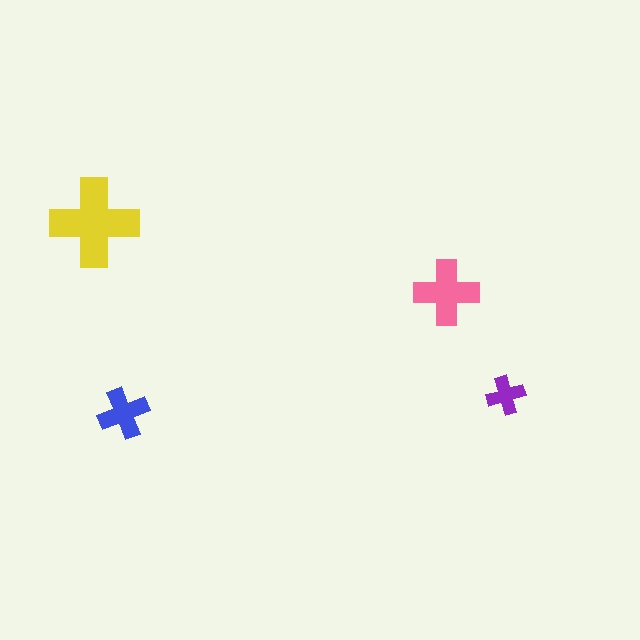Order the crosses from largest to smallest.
the yellow one, the pink one, the blue one, the purple one.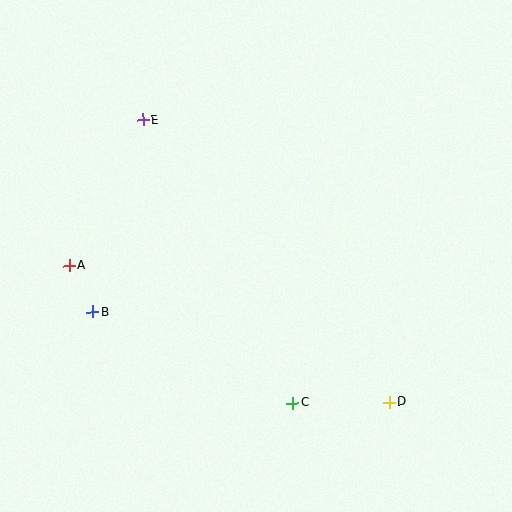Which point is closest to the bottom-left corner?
Point B is closest to the bottom-left corner.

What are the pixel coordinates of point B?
Point B is at (93, 312).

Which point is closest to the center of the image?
Point C at (292, 403) is closest to the center.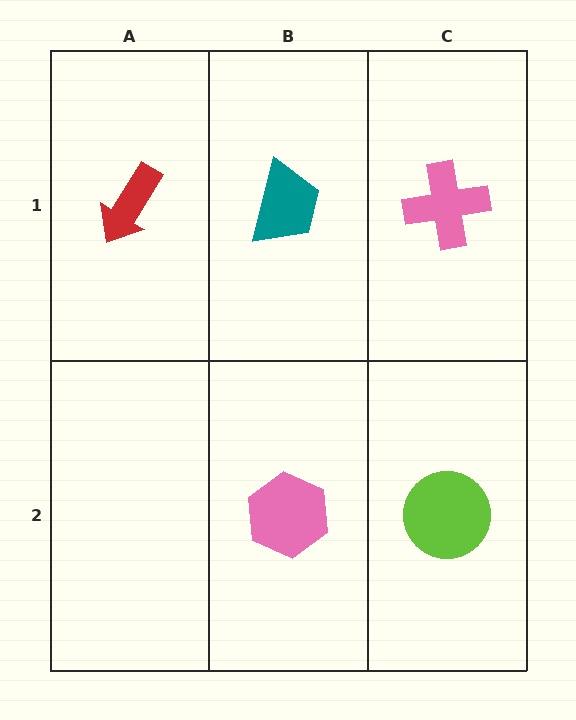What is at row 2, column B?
A pink hexagon.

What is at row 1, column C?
A pink cross.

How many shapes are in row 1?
3 shapes.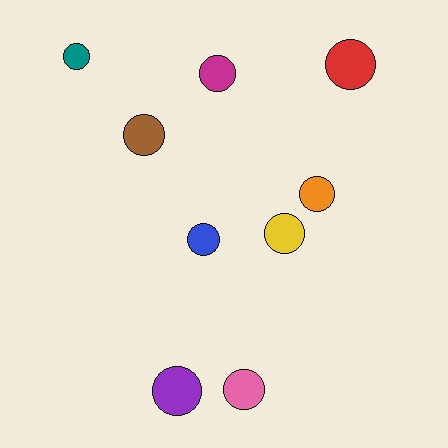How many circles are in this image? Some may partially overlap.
There are 9 circles.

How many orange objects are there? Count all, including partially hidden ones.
There is 1 orange object.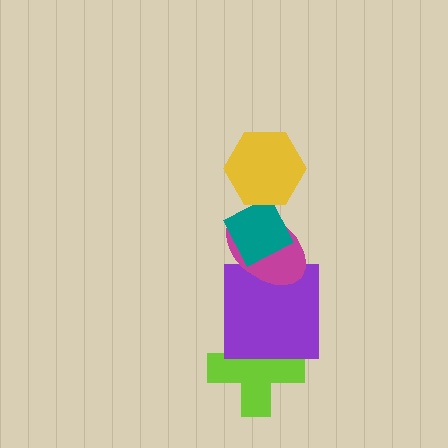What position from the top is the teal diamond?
The teal diamond is 2nd from the top.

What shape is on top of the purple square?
The magenta ellipse is on top of the purple square.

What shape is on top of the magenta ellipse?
The teal diamond is on top of the magenta ellipse.